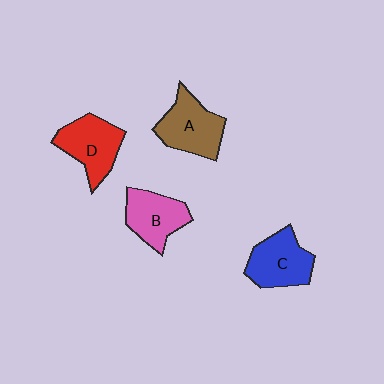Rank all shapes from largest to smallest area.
From largest to smallest: A (brown), D (red), C (blue), B (pink).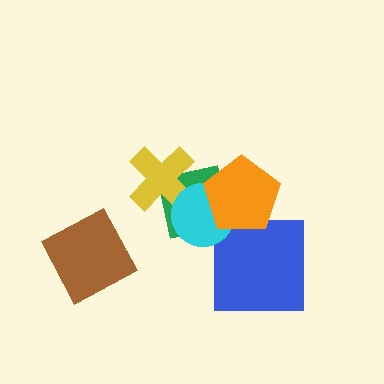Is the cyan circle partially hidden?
Yes, it is partially covered by another shape.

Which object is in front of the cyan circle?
The orange pentagon is in front of the cyan circle.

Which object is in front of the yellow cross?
The cyan circle is in front of the yellow cross.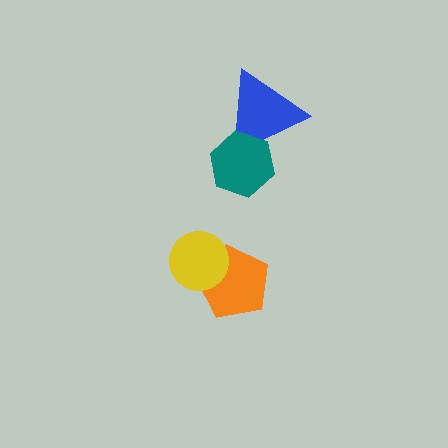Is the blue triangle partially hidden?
Yes, it is partially covered by another shape.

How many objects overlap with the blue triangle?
1 object overlaps with the blue triangle.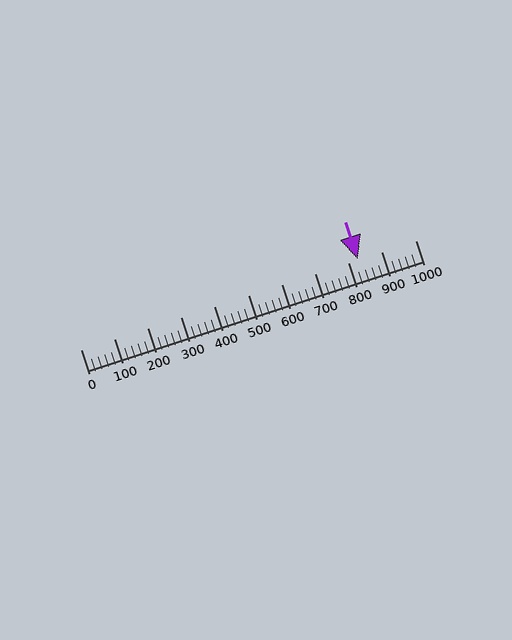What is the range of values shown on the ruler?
The ruler shows values from 0 to 1000.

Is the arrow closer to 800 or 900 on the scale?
The arrow is closer to 800.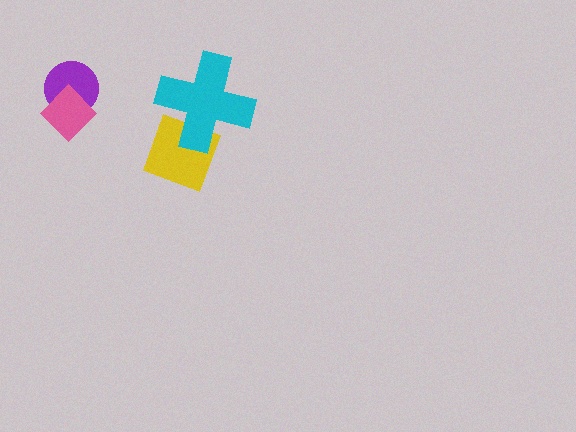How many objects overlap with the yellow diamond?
1 object overlaps with the yellow diamond.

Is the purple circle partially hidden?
Yes, it is partially covered by another shape.